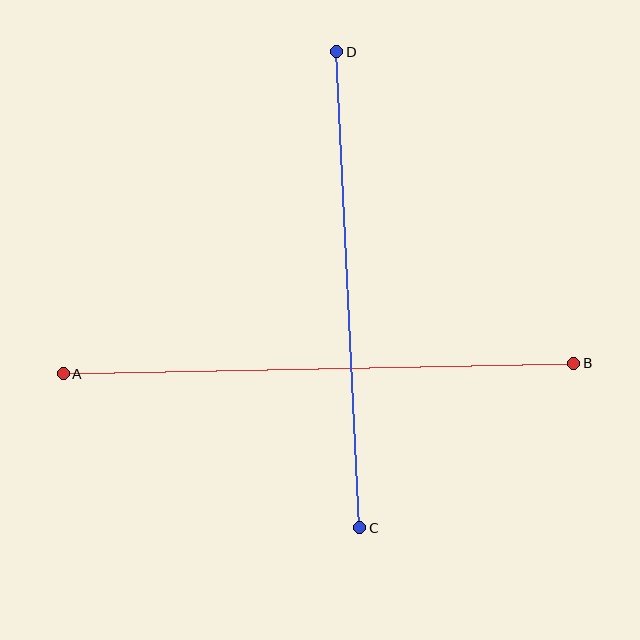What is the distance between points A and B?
The distance is approximately 511 pixels.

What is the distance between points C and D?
The distance is approximately 477 pixels.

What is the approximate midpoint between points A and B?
The midpoint is at approximately (319, 368) pixels.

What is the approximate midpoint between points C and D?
The midpoint is at approximately (348, 290) pixels.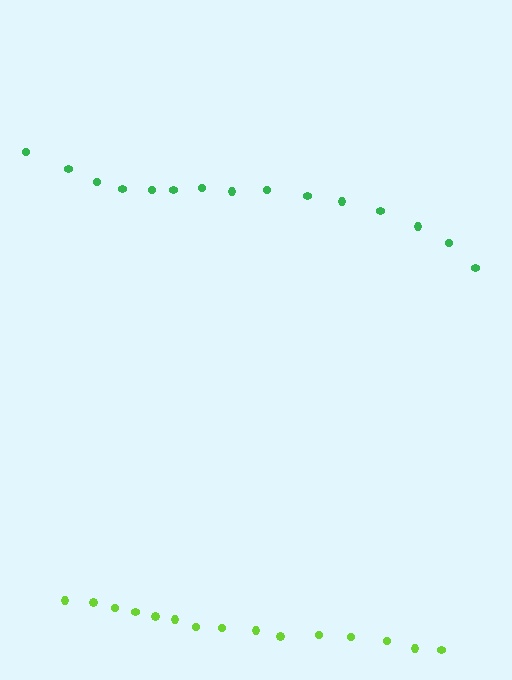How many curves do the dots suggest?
There are 2 distinct paths.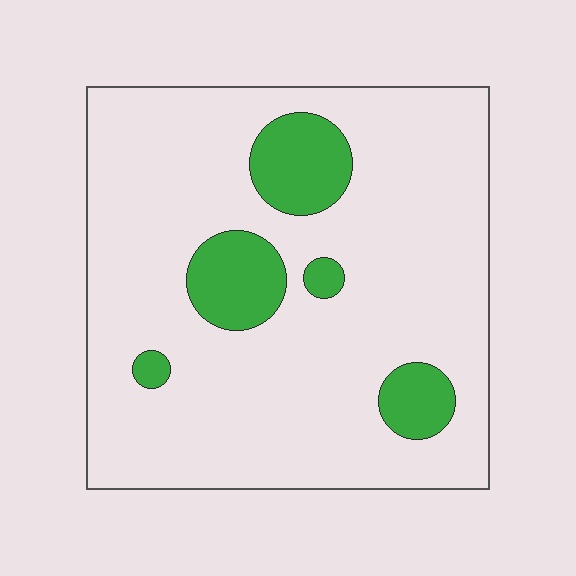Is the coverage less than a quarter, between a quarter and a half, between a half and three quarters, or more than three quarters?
Less than a quarter.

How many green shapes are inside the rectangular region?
5.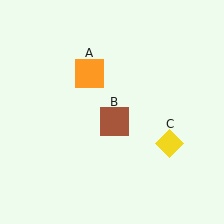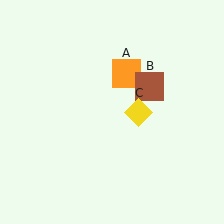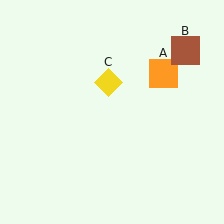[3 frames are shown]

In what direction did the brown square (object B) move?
The brown square (object B) moved up and to the right.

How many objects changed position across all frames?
3 objects changed position: orange square (object A), brown square (object B), yellow diamond (object C).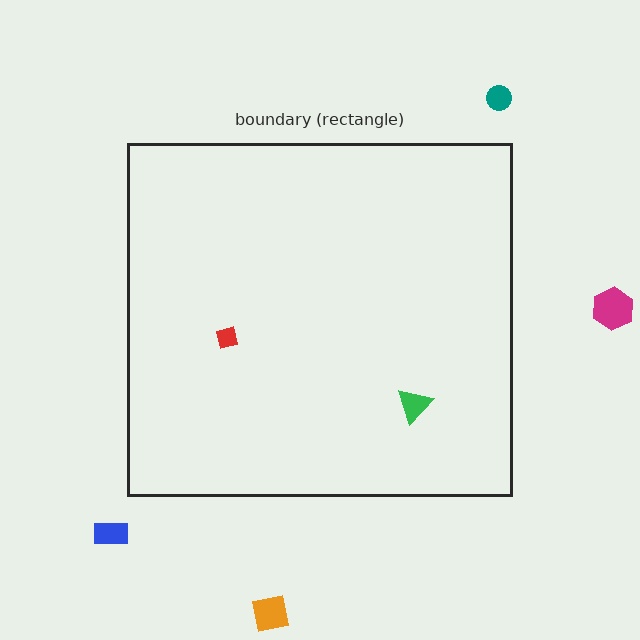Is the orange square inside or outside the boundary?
Outside.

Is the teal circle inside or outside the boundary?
Outside.